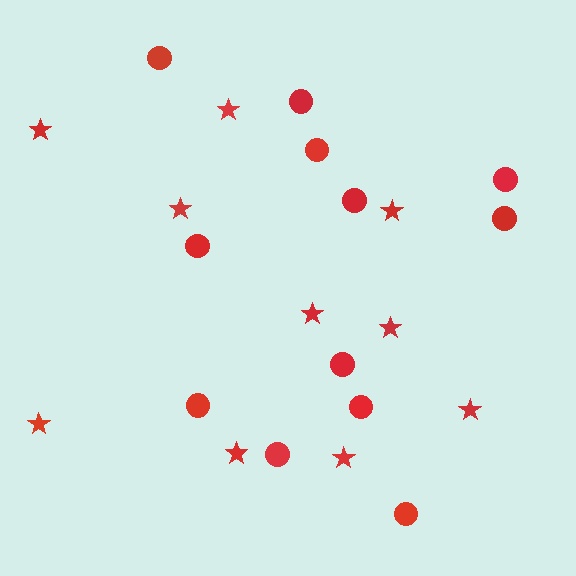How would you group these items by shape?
There are 2 groups: one group of circles (12) and one group of stars (10).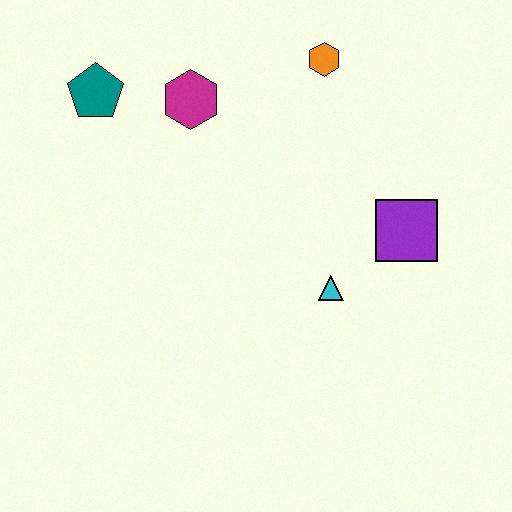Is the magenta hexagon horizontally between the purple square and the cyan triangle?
No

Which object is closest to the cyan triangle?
The purple square is closest to the cyan triangle.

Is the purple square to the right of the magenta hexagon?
Yes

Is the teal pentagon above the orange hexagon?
No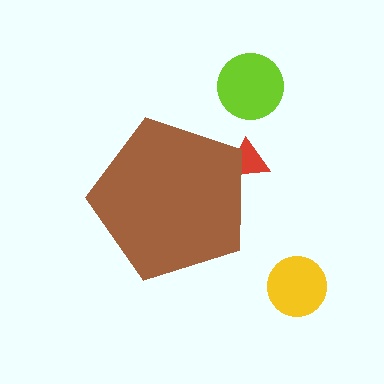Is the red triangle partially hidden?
Yes, the red triangle is partially hidden behind the brown pentagon.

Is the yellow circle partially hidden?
No, the yellow circle is fully visible.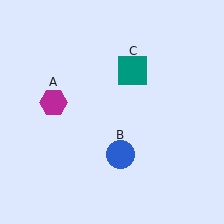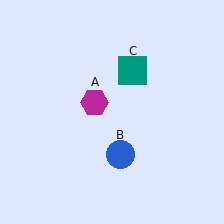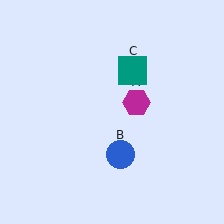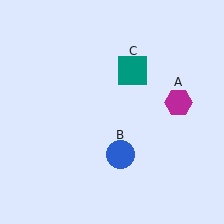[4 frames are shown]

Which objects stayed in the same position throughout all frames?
Blue circle (object B) and teal square (object C) remained stationary.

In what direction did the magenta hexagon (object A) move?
The magenta hexagon (object A) moved right.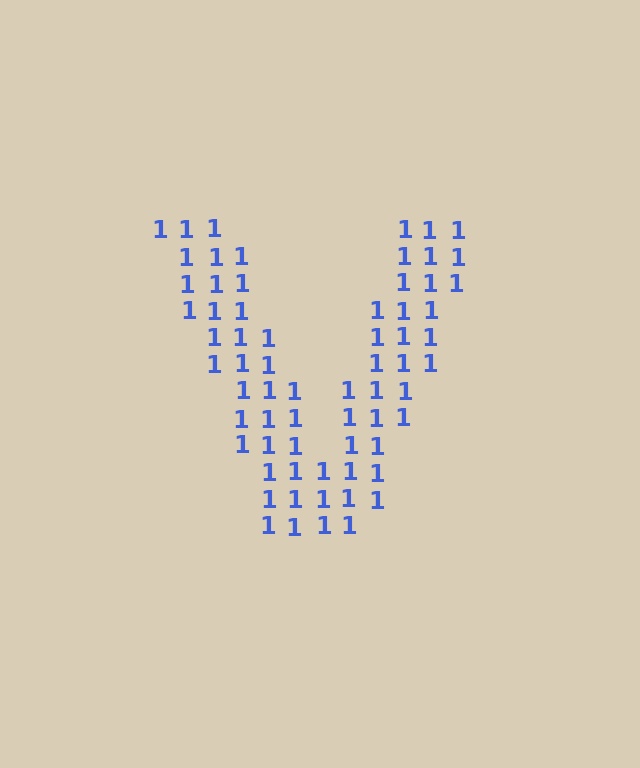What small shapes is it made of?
It is made of small digit 1's.